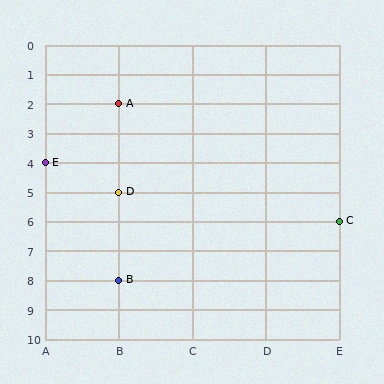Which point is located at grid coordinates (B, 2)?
Point A is at (B, 2).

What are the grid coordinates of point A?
Point A is at grid coordinates (B, 2).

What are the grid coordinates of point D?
Point D is at grid coordinates (B, 5).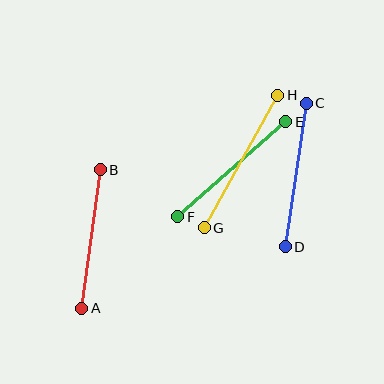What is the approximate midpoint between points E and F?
The midpoint is at approximately (232, 169) pixels.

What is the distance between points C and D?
The distance is approximately 145 pixels.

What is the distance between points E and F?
The distance is approximately 144 pixels.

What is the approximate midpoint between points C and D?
The midpoint is at approximately (296, 175) pixels.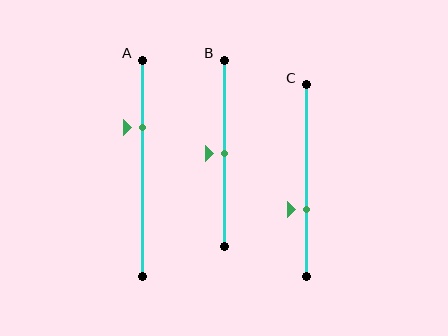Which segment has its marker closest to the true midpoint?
Segment B has its marker closest to the true midpoint.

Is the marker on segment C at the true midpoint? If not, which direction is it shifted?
No, the marker on segment C is shifted downward by about 15% of the segment length.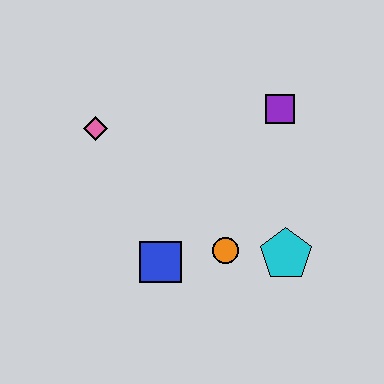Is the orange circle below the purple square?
Yes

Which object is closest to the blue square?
The orange circle is closest to the blue square.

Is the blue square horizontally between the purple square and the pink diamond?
Yes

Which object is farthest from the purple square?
The blue square is farthest from the purple square.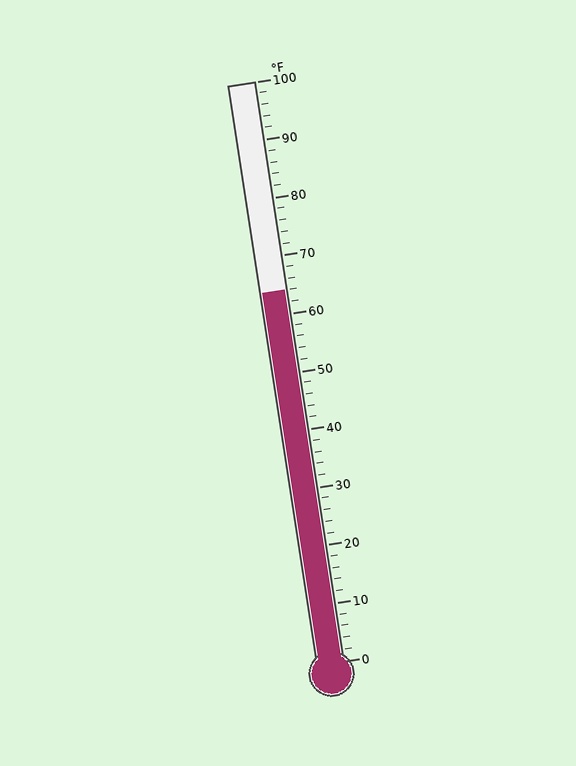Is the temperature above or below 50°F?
The temperature is above 50°F.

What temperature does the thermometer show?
The thermometer shows approximately 64°F.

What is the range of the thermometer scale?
The thermometer scale ranges from 0°F to 100°F.